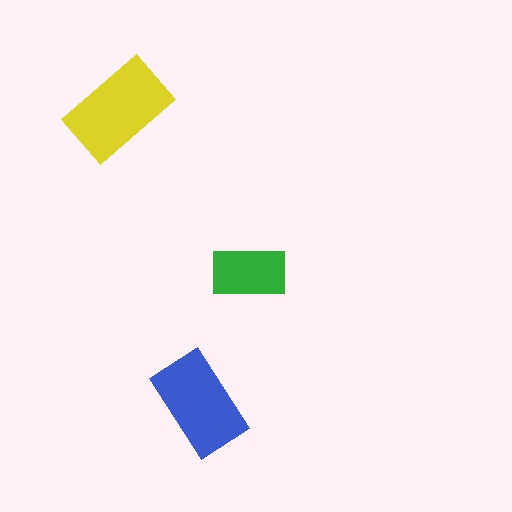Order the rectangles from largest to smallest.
the yellow one, the blue one, the green one.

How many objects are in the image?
There are 3 objects in the image.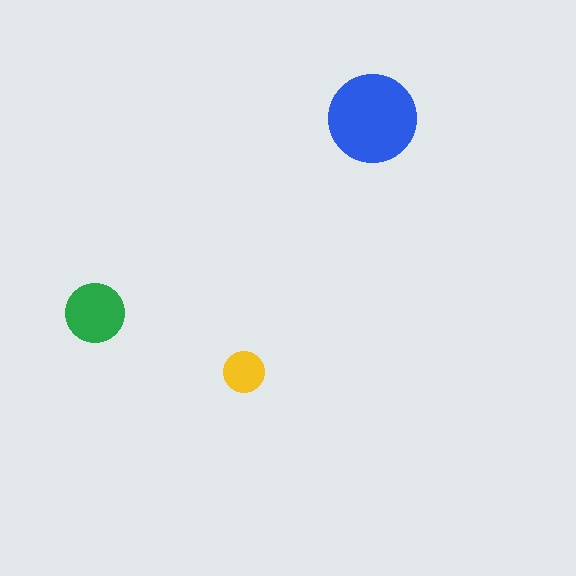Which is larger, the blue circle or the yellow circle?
The blue one.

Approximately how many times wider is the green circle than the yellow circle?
About 1.5 times wider.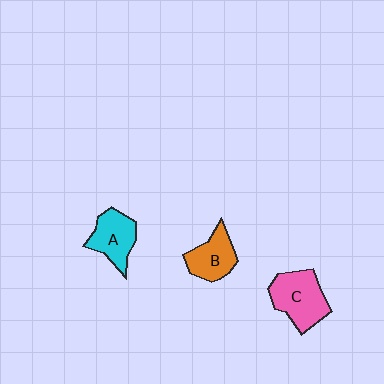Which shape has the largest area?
Shape C (pink).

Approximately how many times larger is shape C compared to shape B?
Approximately 1.4 times.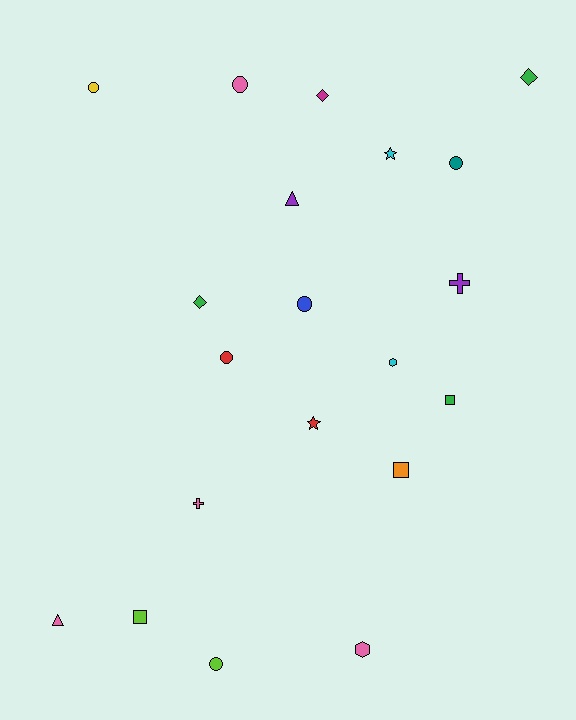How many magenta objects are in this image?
There is 1 magenta object.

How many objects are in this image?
There are 20 objects.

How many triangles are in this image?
There are 2 triangles.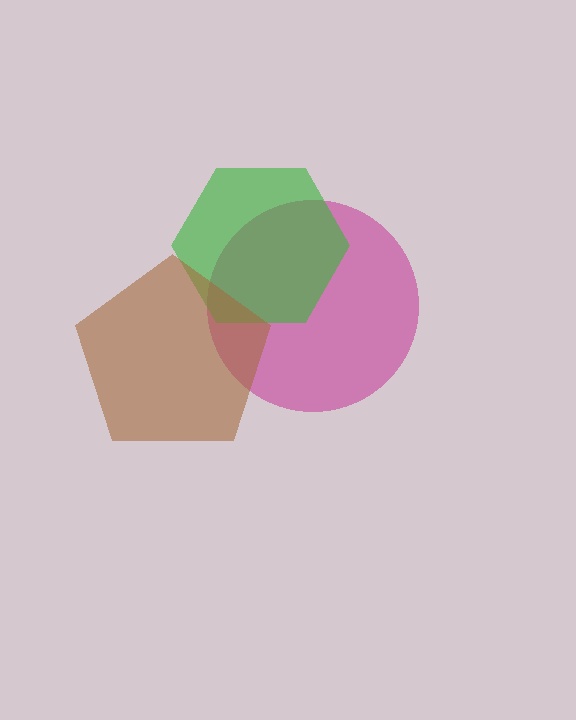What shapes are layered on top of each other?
The layered shapes are: a magenta circle, a green hexagon, a brown pentagon.